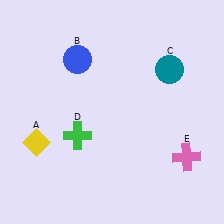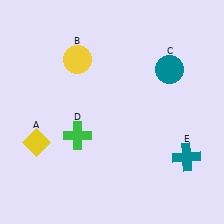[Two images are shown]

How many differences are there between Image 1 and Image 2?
There are 2 differences between the two images.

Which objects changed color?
B changed from blue to yellow. E changed from pink to teal.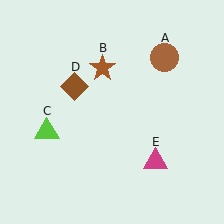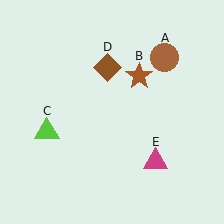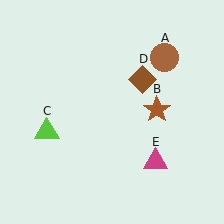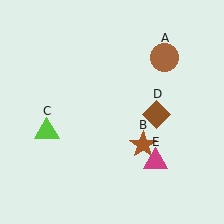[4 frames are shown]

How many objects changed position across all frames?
2 objects changed position: brown star (object B), brown diamond (object D).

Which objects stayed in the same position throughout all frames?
Brown circle (object A) and lime triangle (object C) and magenta triangle (object E) remained stationary.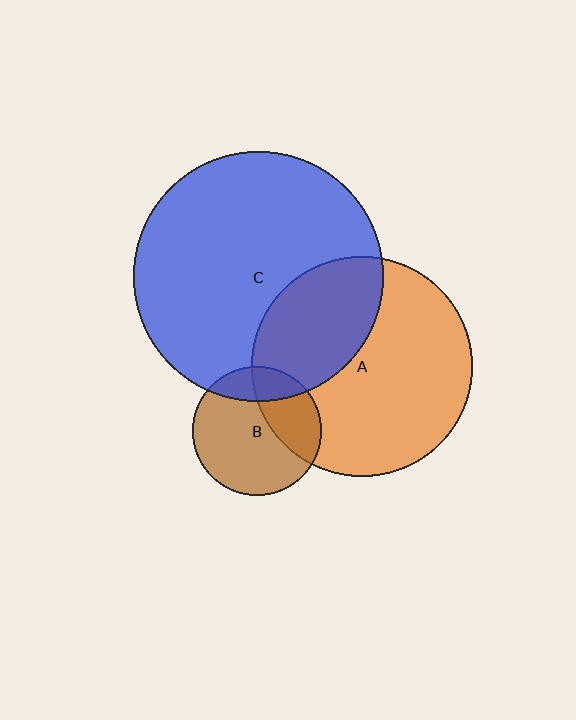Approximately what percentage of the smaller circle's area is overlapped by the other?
Approximately 20%.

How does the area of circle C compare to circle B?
Approximately 3.8 times.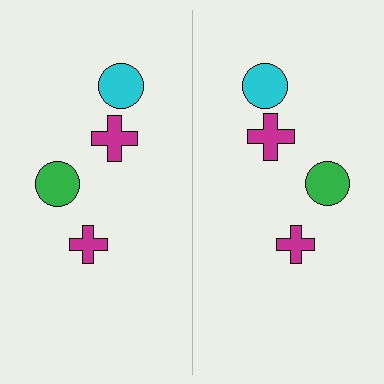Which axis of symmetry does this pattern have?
The pattern has a vertical axis of symmetry running through the center of the image.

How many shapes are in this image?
There are 8 shapes in this image.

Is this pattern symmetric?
Yes, this pattern has bilateral (reflection) symmetry.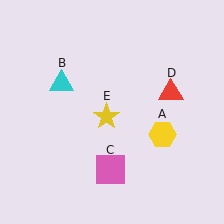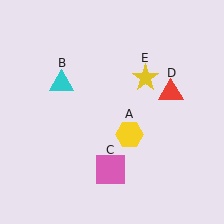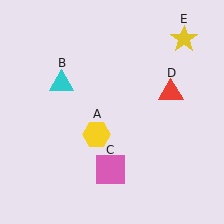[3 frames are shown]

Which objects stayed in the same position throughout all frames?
Cyan triangle (object B) and pink square (object C) and red triangle (object D) remained stationary.